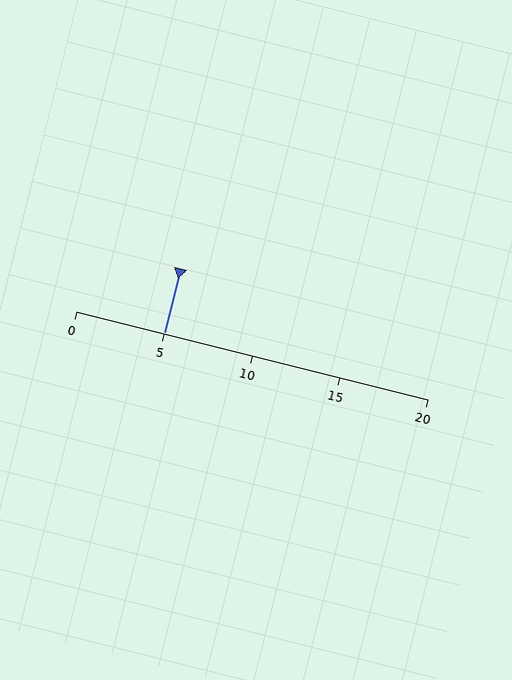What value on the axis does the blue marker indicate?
The marker indicates approximately 5.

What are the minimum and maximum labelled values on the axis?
The axis runs from 0 to 20.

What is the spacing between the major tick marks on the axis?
The major ticks are spaced 5 apart.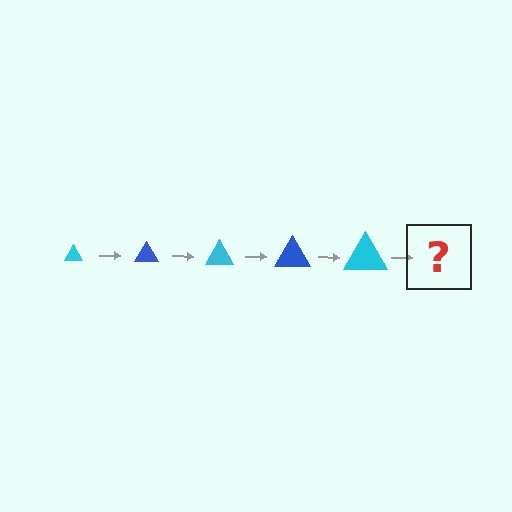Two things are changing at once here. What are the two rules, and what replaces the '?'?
The two rules are that the triangle grows larger each step and the color cycles through cyan and blue. The '?' should be a blue triangle, larger than the previous one.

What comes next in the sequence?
The next element should be a blue triangle, larger than the previous one.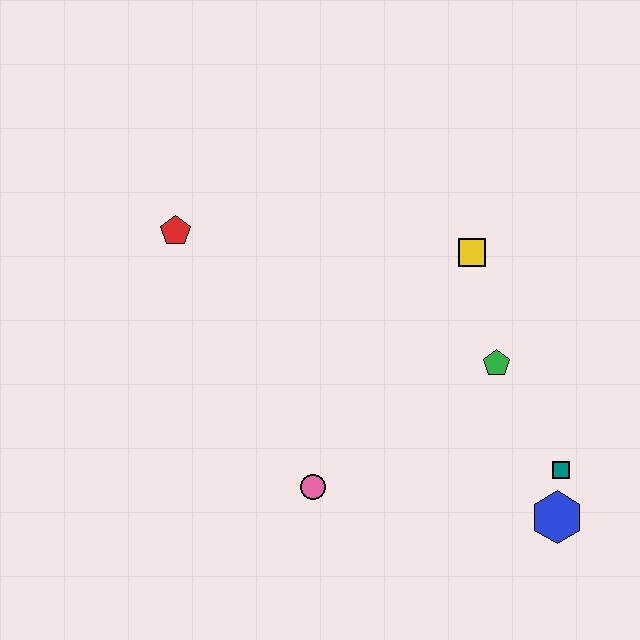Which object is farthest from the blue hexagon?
The red pentagon is farthest from the blue hexagon.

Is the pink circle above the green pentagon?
No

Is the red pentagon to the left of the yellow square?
Yes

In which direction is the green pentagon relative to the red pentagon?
The green pentagon is to the right of the red pentagon.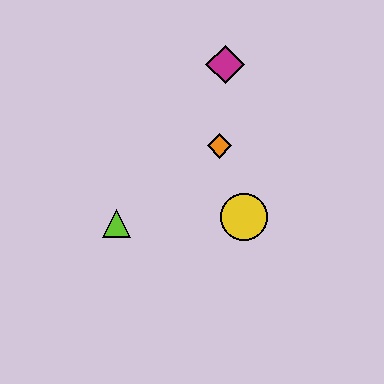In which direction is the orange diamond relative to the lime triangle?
The orange diamond is to the right of the lime triangle.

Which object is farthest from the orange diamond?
The lime triangle is farthest from the orange diamond.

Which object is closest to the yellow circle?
The orange diamond is closest to the yellow circle.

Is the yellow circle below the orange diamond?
Yes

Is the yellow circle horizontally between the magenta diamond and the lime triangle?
No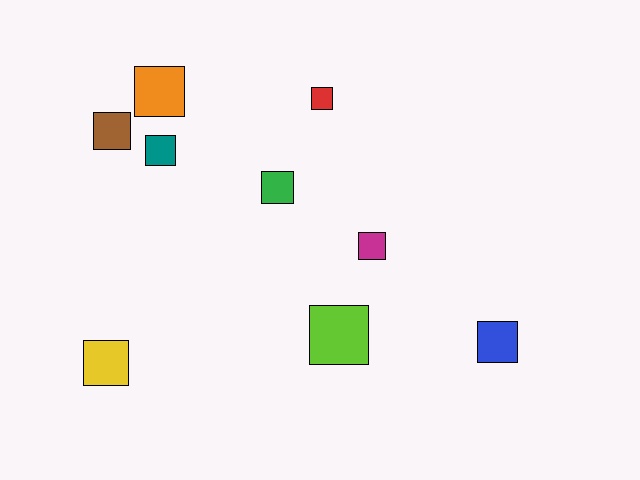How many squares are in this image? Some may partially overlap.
There are 9 squares.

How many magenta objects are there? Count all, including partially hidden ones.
There is 1 magenta object.